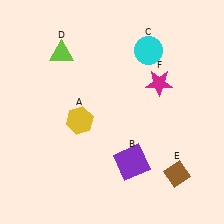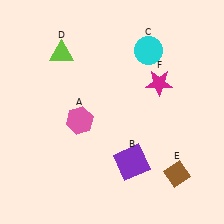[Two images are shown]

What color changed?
The hexagon (A) changed from yellow in Image 1 to pink in Image 2.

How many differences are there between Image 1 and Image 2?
There is 1 difference between the two images.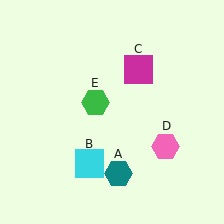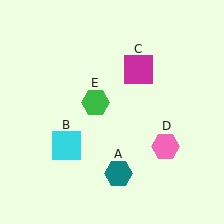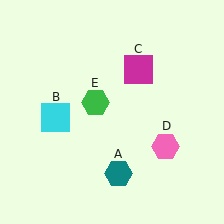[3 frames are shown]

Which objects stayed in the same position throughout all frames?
Teal hexagon (object A) and magenta square (object C) and pink hexagon (object D) and green hexagon (object E) remained stationary.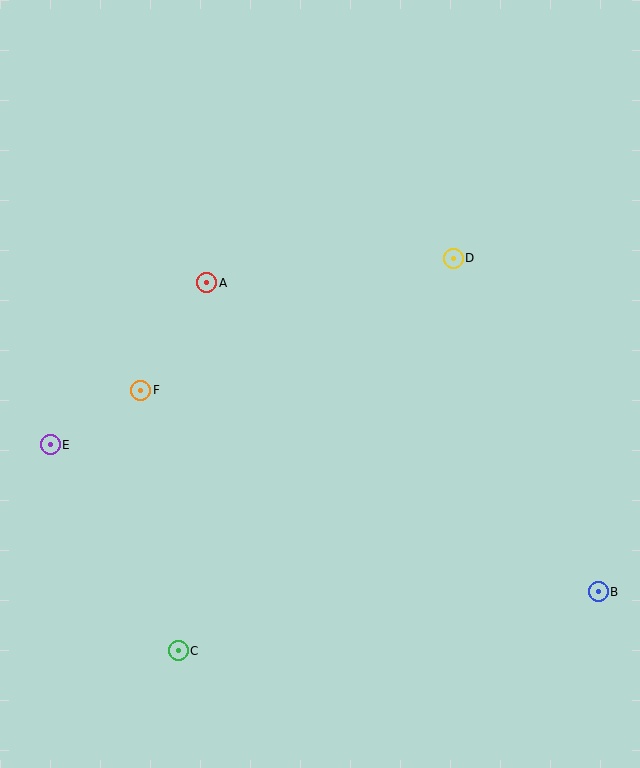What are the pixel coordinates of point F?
Point F is at (141, 390).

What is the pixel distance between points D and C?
The distance between D and C is 479 pixels.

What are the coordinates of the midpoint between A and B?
The midpoint between A and B is at (403, 437).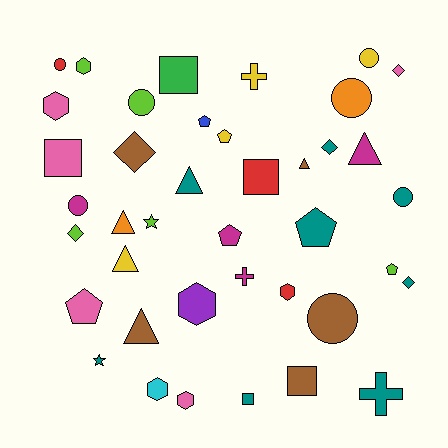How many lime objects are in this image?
There are 5 lime objects.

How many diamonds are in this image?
There are 5 diamonds.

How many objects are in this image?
There are 40 objects.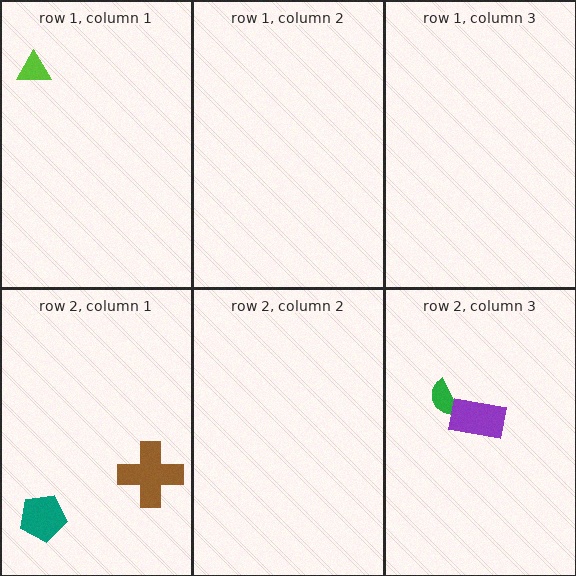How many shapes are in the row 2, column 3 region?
2.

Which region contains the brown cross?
The row 2, column 1 region.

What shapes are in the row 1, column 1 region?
The lime triangle.